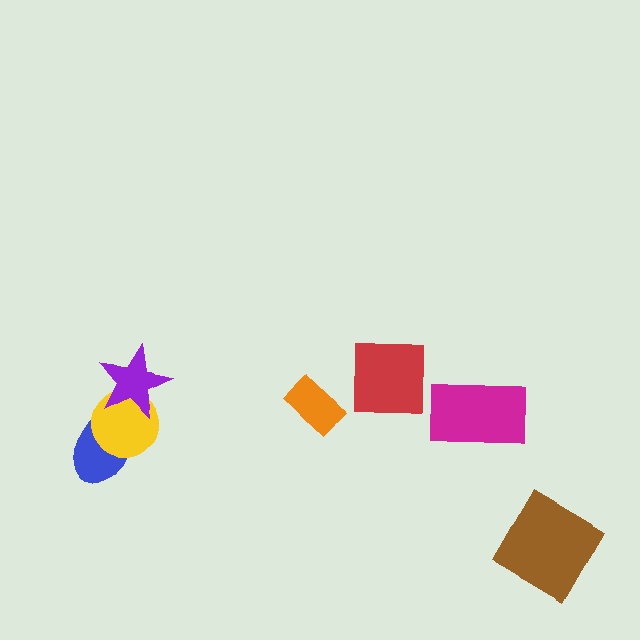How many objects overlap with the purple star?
2 objects overlap with the purple star.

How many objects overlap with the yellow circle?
2 objects overlap with the yellow circle.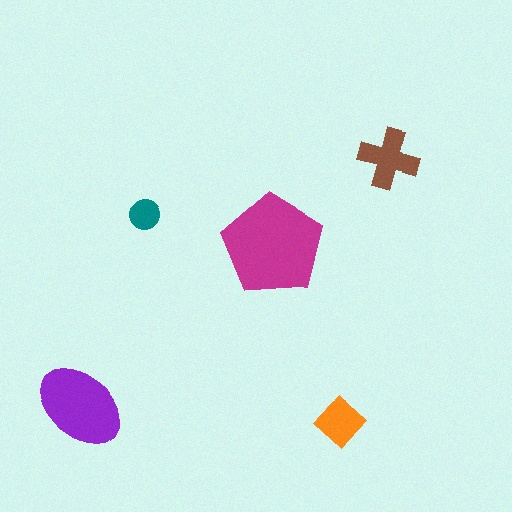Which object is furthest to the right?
The brown cross is rightmost.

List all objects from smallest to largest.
The teal circle, the orange diamond, the brown cross, the purple ellipse, the magenta pentagon.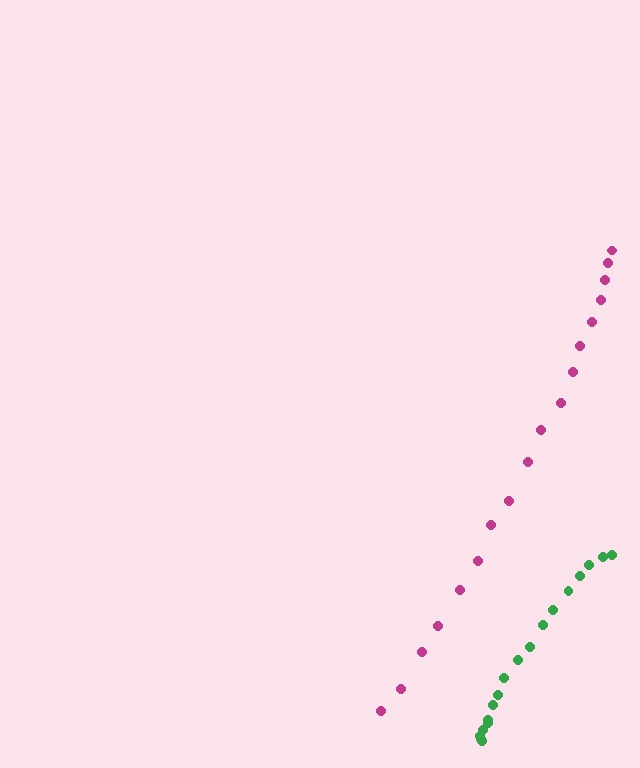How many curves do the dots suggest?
There are 2 distinct paths.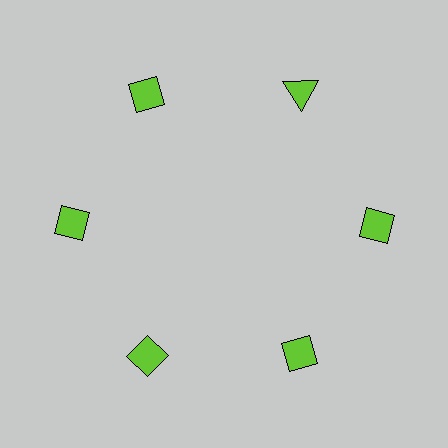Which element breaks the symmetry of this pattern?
The lime triangle at roughly the 1 o'clock position breaks the symmetry. All other shapes are lime diamonds.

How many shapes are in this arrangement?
There are 6 shapes arranged in a ring pattern.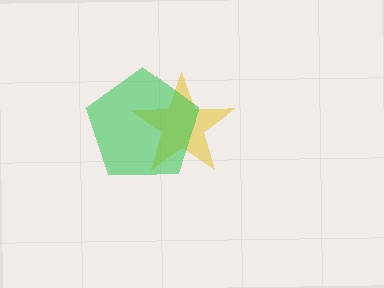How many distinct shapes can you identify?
There are 2 distinct shapes: a yellow star, a green pentagon.